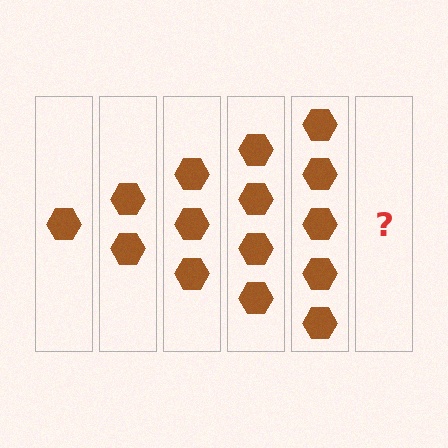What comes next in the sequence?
The next element should be 6 hexagons.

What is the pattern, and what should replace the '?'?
The pattern is that each step adds one more hexagon. The '?' should be 6 hexagons.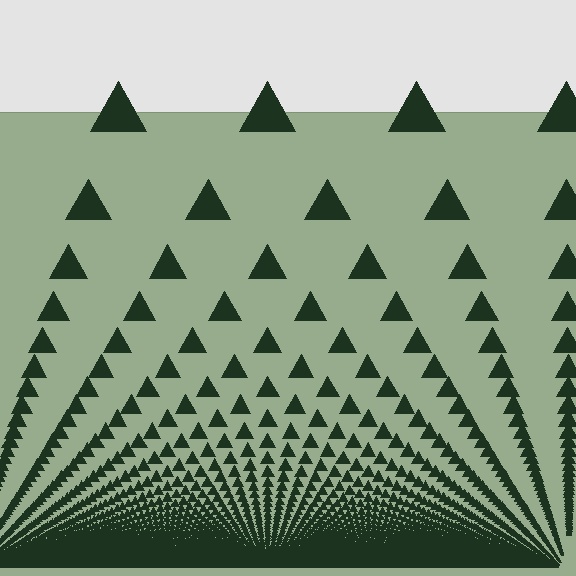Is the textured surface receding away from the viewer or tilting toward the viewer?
The surface appears to tilt toward the viewer. Texture elements get larger and sparser toward the top.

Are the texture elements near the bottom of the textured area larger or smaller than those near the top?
Smaller. The gradient is inverted — elements near the bottom are smaller and denser.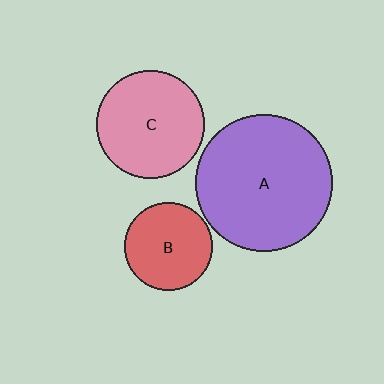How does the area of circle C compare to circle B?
Approximately 1.5 times.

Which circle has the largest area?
Circle A (purple).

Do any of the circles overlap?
No, none of the circles overlap.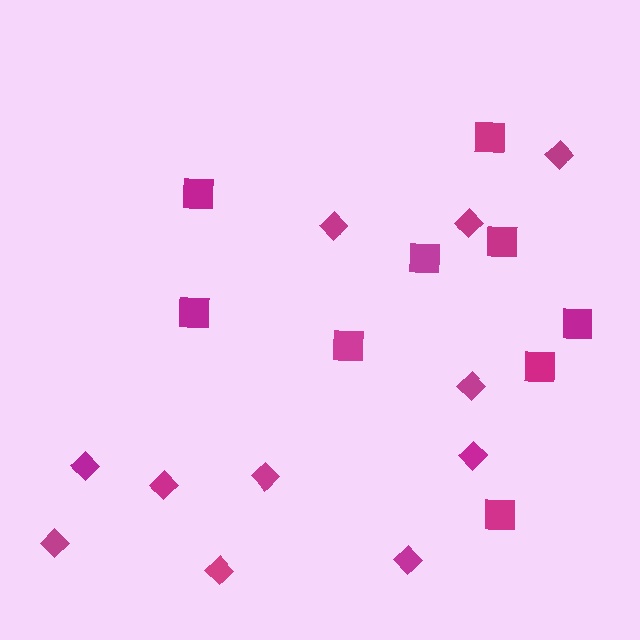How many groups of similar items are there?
There are 2 groups: one group of squares (9) and one group of diamonds (11).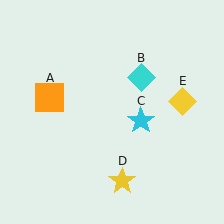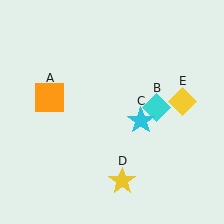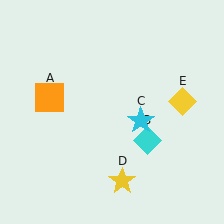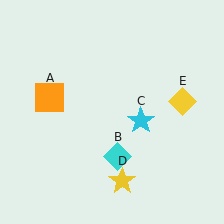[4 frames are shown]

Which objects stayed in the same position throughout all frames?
Orange square (object A) and cyan star (object C) and yellow star (object D) and yellow diamond (object E) remained stationary.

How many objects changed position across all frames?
1 object changed position: cyan diamond (object B).